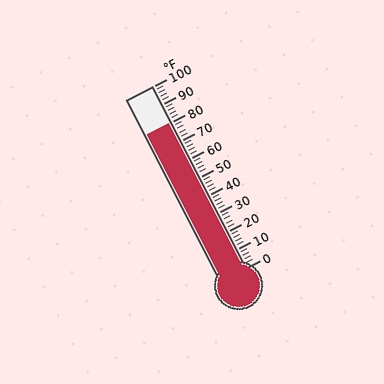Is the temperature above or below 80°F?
The temperature is at 80°F.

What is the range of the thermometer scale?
The thermometer scale ranges from 0°F to 100°F.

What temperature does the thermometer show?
The thermometer shows approximately 80°F.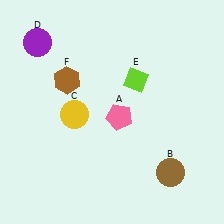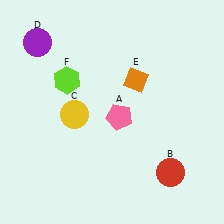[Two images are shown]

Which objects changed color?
B changed from brown to red. E changed from lime to orange. F changed from brown to lime.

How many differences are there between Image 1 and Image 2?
There are 3 differences between the two images.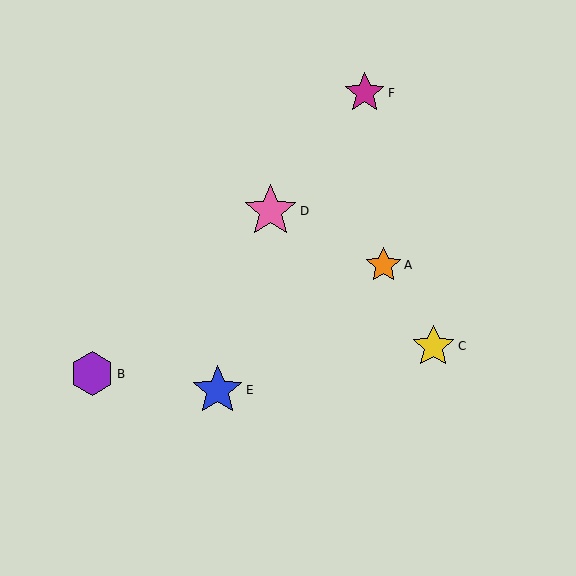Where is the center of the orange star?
The center of the orange star is at (384, 265).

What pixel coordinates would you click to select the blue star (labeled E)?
Click at (218, 390) to select the blue star E.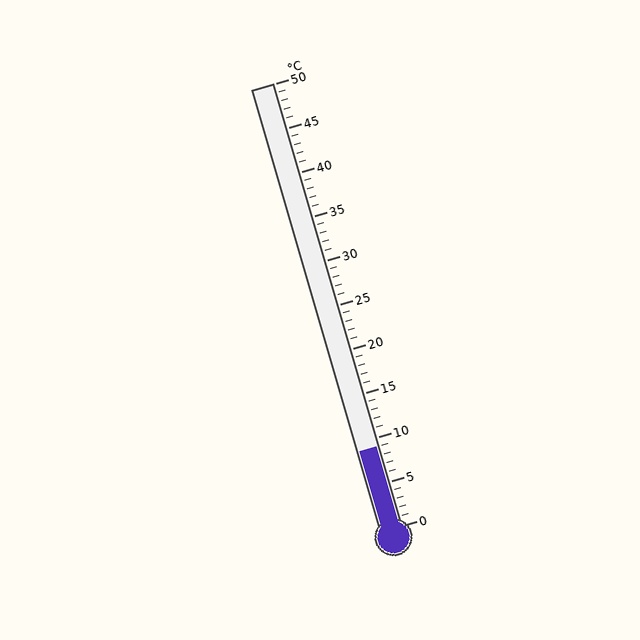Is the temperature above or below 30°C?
The temperature is below 30°C.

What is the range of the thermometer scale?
The thermometer scale ranges from 0°C to 50°C.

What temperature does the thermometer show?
The thermometer shows approximately 9°C.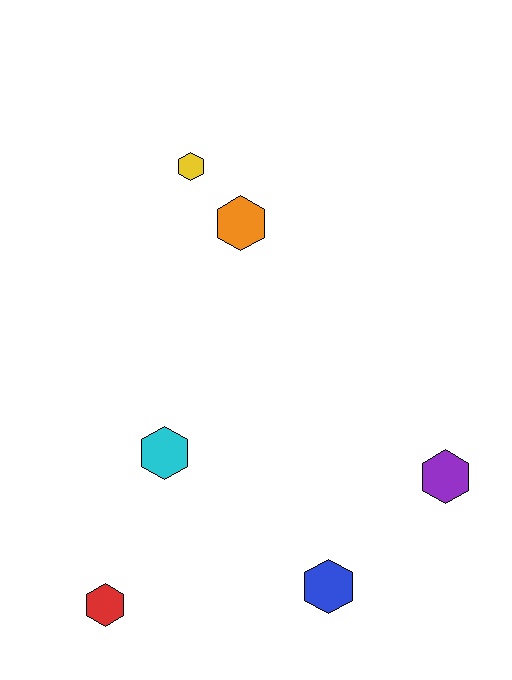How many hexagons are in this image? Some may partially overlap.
There are 6 hexagons.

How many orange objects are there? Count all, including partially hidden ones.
There is 1 orange object.